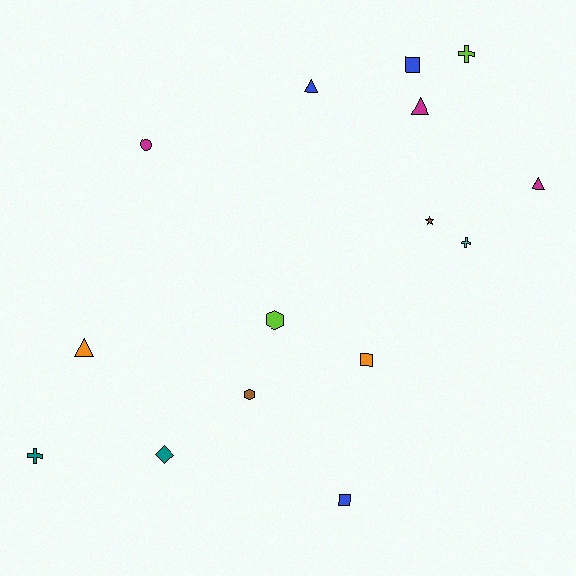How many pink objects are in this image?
There are no pink objects.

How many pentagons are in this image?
There are no pentagons.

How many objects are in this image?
There are 15 objects.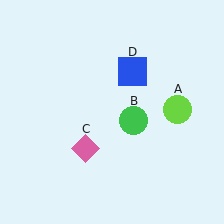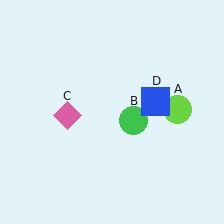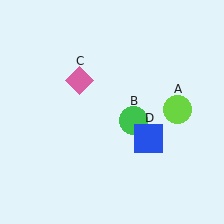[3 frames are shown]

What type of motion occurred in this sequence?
The pink diamond (object C), blue square (object D) rotated clockwise around the center of the scene.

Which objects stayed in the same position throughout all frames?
Lime circle (object A) and green circle (object B) remained stationary.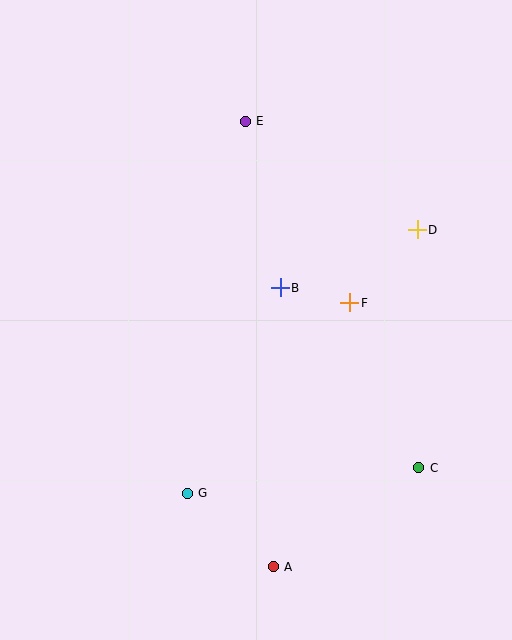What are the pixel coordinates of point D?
Point D is at (417, 230).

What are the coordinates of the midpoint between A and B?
The midpoint between A and B is at (277, 427).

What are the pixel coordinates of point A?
Point A is at (273, 567).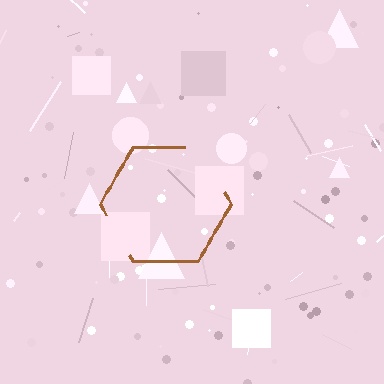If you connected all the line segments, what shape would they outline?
They would outline a hexagon.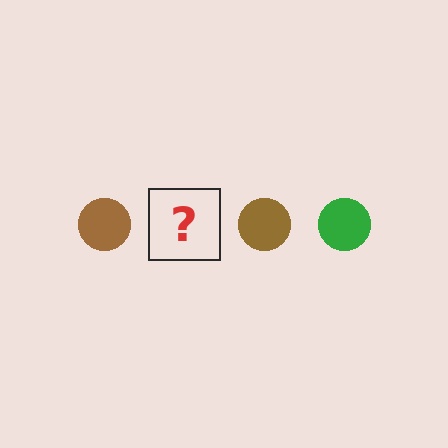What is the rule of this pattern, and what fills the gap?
The rule is that the pattern cycles through brown, green circles. The gap should be filled with a green circle.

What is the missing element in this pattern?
The missing element is a green circle.